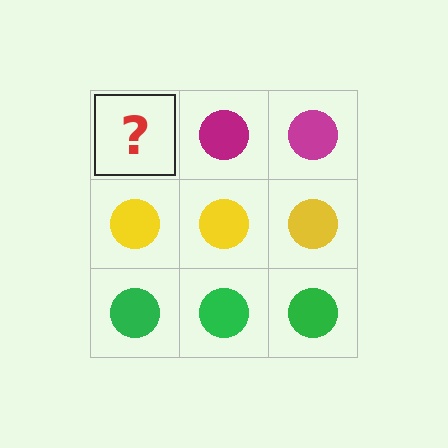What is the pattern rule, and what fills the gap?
The rule is that each row has a consistent color. The gap should be filled with a magenta circle.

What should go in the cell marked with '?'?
The missing cell should contain a magenta circle.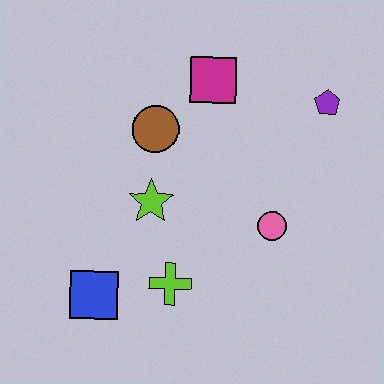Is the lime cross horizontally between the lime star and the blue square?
No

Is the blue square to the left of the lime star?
Yes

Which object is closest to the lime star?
The brown circle is closest to the lime star.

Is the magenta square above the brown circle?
Yes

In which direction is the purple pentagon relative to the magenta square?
The purple pentagon is to the right of the magenta square.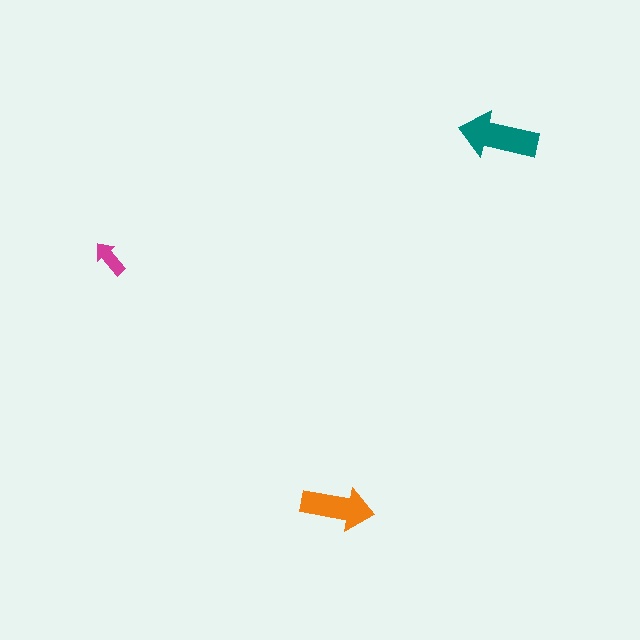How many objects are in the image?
There are 3 objects in the image.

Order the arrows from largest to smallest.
the teal one, the orange one, the magenta one.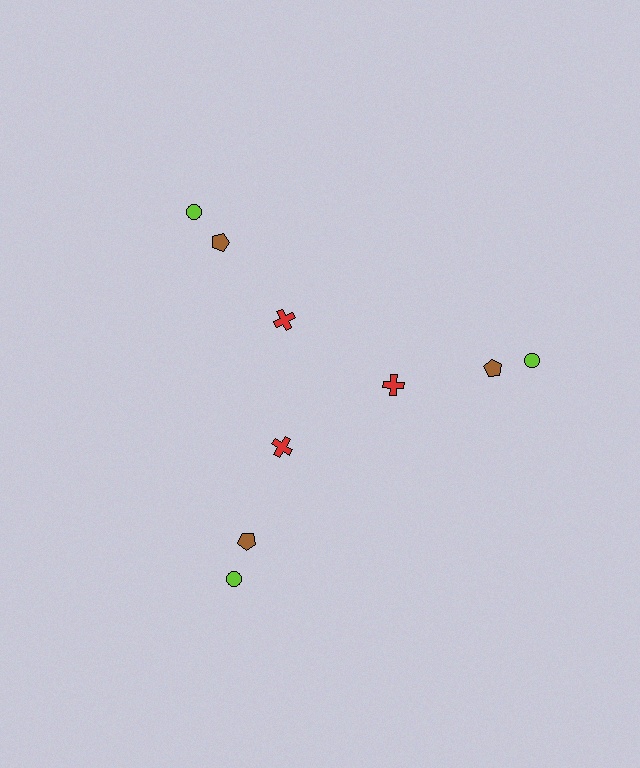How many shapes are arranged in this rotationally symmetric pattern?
There are 9 shapes, arranged in 3 groups of 3.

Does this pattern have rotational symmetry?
Yes, this pattern has 3-fold rotational symmetry. It looks the same after rotating 120 degrees around the center.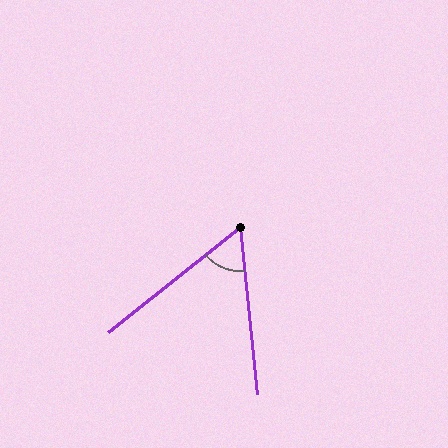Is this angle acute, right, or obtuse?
It is acute.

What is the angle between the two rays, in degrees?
Approximately 57 degrees.